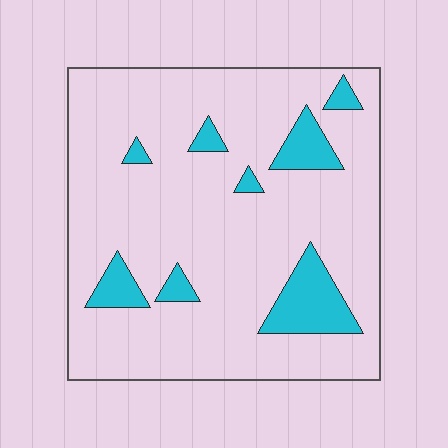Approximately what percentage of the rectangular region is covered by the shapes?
Approximately 15%.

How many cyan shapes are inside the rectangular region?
8.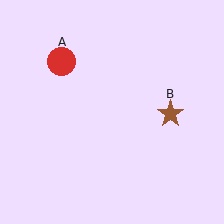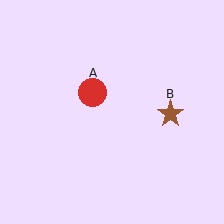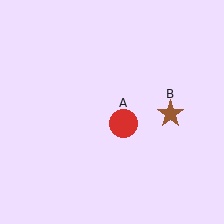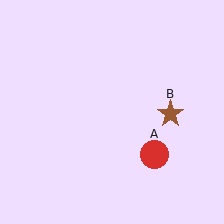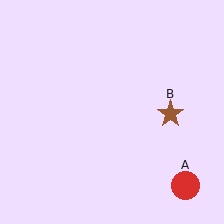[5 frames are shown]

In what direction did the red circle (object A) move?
The red circle (object A) moved down and to the right.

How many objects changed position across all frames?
1 object changed position: red circle (object A).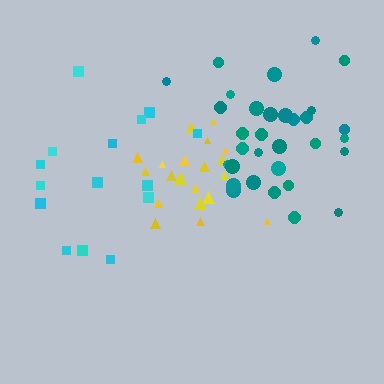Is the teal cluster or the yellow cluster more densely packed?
Yellow.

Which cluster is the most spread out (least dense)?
Cyan.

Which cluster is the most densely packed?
Yellow.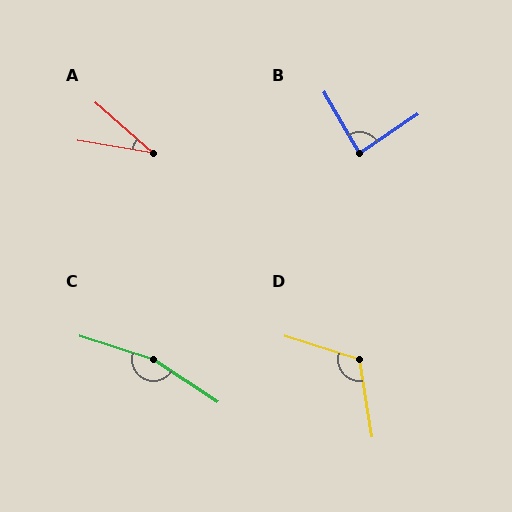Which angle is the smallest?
A, at approximately 32 degrees.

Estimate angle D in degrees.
Approximately 117 degrees.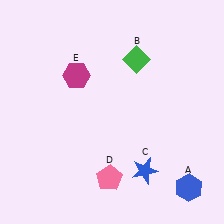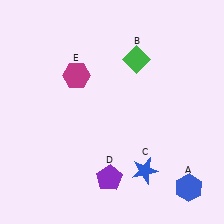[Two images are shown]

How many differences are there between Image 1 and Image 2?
There is 1 difference between the two images.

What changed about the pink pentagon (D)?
In Image 1, D is pink. In Image 2, it changed to purple.